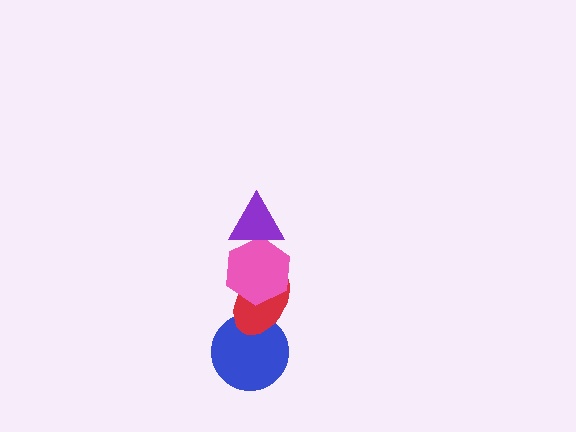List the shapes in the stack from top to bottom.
From top to bottom: the purple triangle, the pink hexagon, the red ellipse, the blue circle.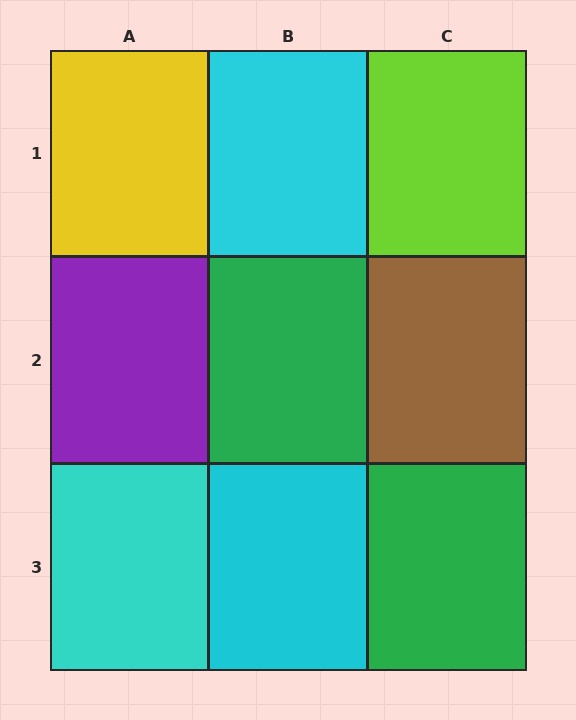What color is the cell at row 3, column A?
Cyan.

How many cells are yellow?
1 cell is yellow.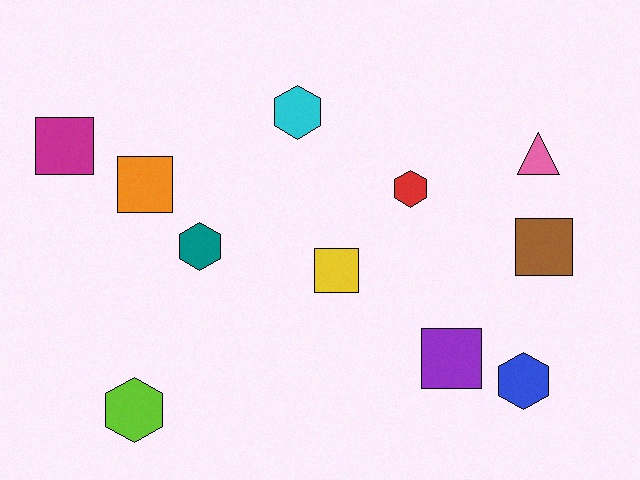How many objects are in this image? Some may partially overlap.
There are 11 objects.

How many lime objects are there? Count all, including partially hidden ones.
There is 1 lime object.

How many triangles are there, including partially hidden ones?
There is 1 triangle.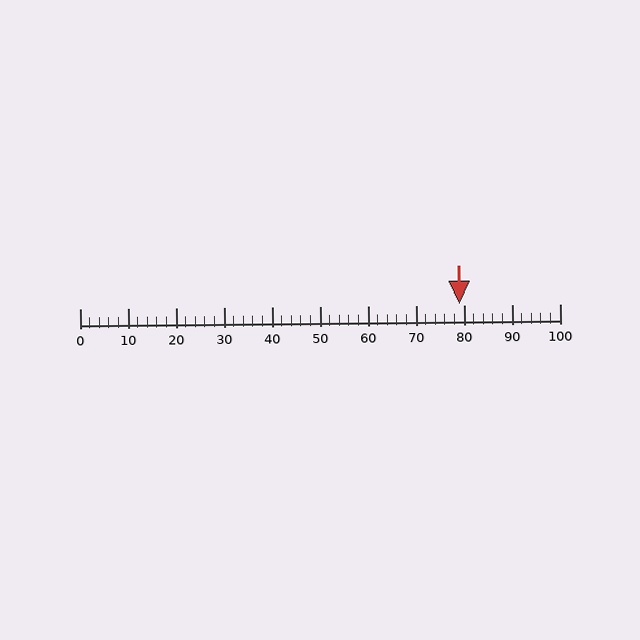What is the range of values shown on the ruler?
The ruler shows values from 0 to 100.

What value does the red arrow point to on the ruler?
The red arrow points to approximately 79.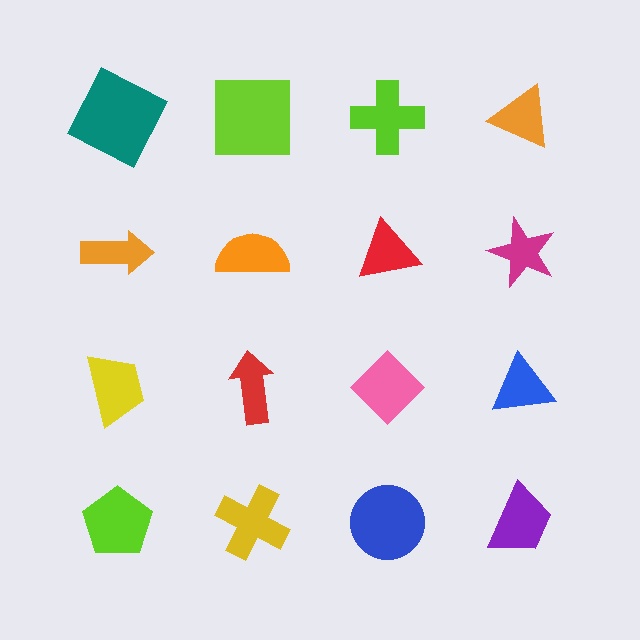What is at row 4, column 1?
A lime pentagon.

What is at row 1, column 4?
An orange triangle.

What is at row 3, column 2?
A red arrow.